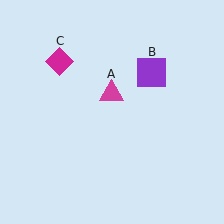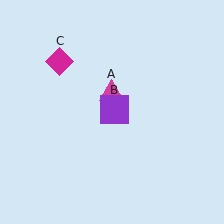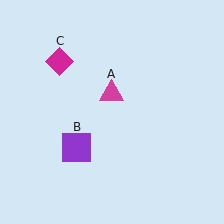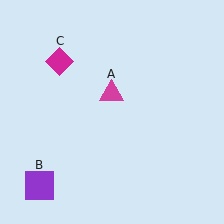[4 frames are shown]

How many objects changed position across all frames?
1 object changed position: purple square (object B).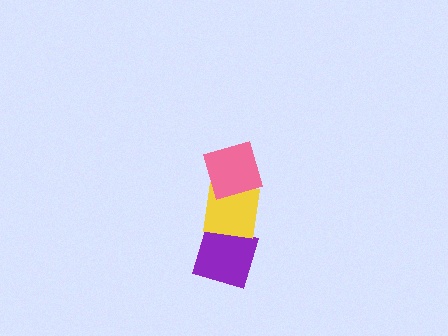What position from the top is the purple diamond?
The purple diamond is 3rd from the top.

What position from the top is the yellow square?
The yellow square is 2nd from the top.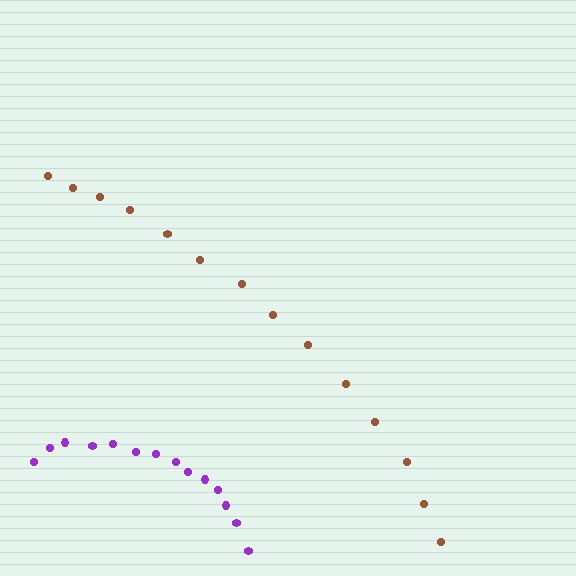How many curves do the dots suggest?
There are 2 distinct paths.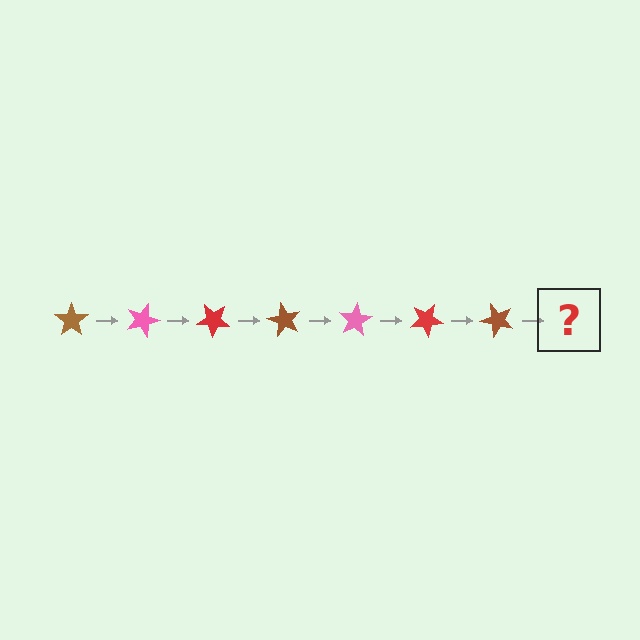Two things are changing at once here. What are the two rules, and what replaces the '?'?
The two rules are that it rotates 20 degrees each step and the color cycles through brown, pink, and red. The '?' should be a pink star, rotated 140 degrees from the start.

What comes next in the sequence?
The next element should be a pink star, rotated 140 degrees from the start.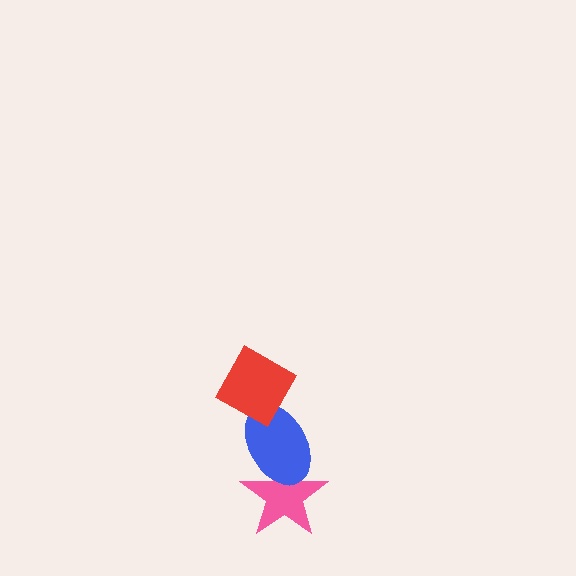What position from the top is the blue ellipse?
The blue ellipse is 2nd from the top.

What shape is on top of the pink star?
The blue ellipse is on top of the pink star.